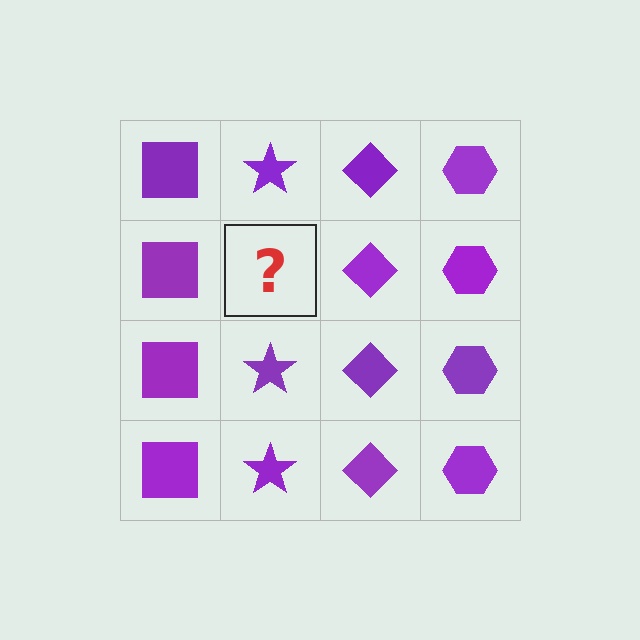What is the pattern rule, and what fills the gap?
The rule is that each column has a consistent shape. The gap should be filled with a purple star.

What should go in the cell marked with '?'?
The missing cell should contain a purple star.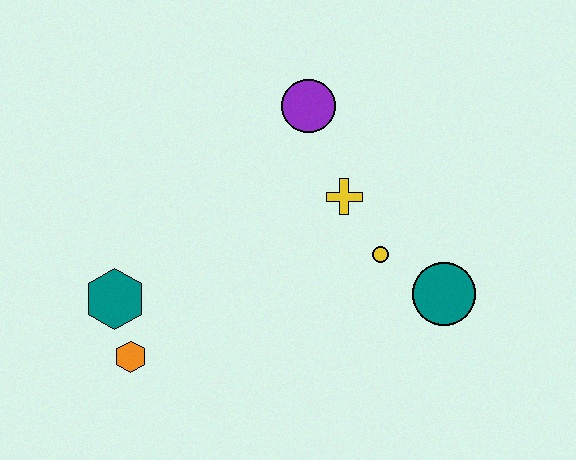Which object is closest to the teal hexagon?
The orange hexagon is closest to the teal hexagon.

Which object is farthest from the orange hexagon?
The teal circle is farthest from the orange hexagon.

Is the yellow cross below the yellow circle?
No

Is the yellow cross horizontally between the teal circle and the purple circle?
Yes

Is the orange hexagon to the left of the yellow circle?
Yes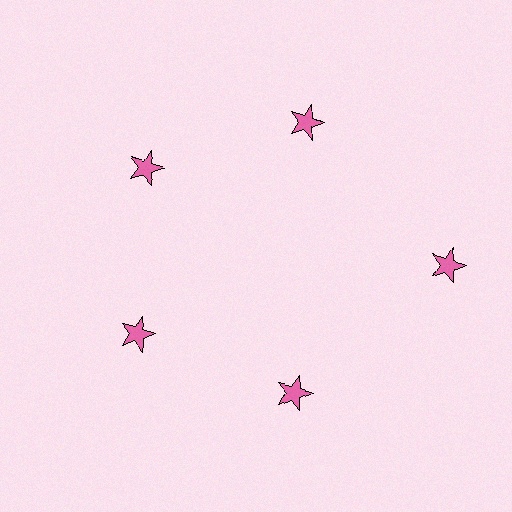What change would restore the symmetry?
The symmetry would be restored by moving it inward, back onto the ring so that all 5 stars sit at equal angles and equal distance from the center.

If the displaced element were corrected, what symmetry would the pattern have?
It would have 5-fold rotational symmetry — the pattern would map onto itself every 72 degrees.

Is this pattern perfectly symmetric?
No. The 5 pink stars are arranged in a ring, but one element near the 3 o'clock position is pushed outward from the center, breaking the 5-fold rotational symmetry.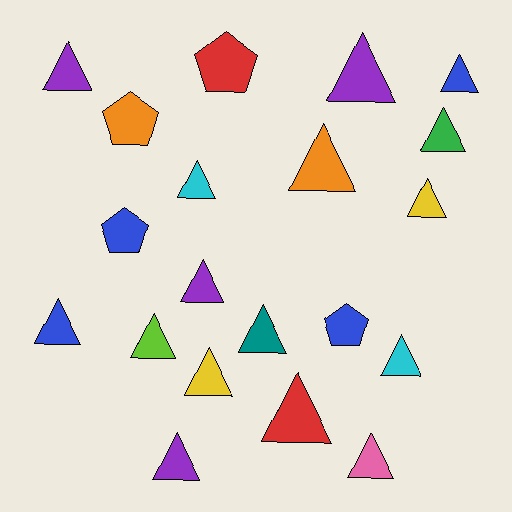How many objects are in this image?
There are 20 objects.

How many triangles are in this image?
There are 16 triangles.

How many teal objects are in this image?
There is 1 teal object.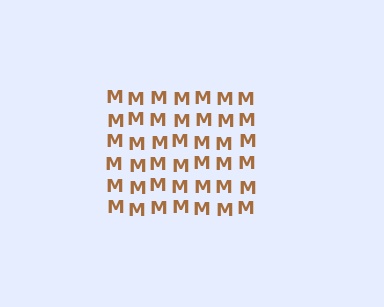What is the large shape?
The large shape is a square.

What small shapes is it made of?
It is made of small letter M's.